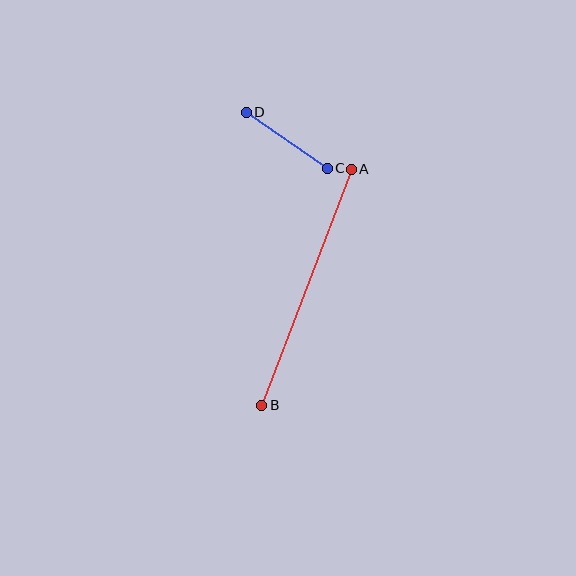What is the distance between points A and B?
The distance is approximately 252 pixels.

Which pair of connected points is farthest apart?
Points A and B are farthest apart.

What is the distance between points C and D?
The distance is approximately 99 pixels.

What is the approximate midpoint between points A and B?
The midpoint is at approximately (307, 287) pixels.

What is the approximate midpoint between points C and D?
The midpoint is at approximately (287, 140) pixels.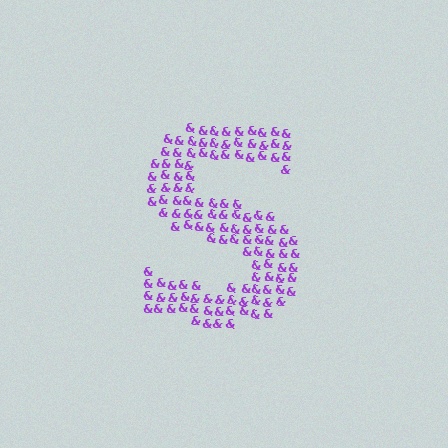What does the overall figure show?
The overall figure shows the letter S.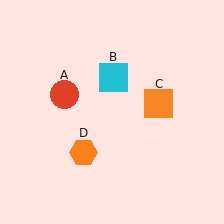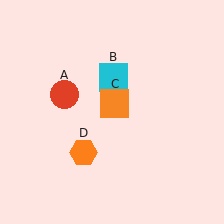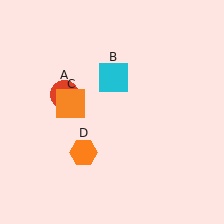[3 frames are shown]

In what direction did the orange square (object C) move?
The orange square (object C) moved left.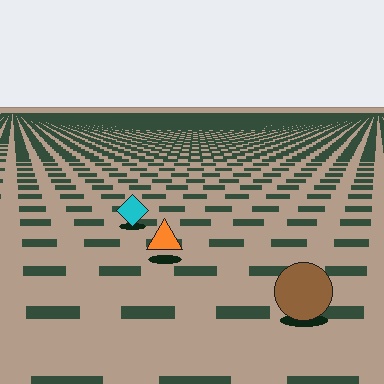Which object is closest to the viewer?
The brown circle is closest. The texture marks near it are larger and more spread out.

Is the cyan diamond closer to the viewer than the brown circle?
No. The brown circle is closer — you can tell from the texture gradient: the ground texture is coarser near it.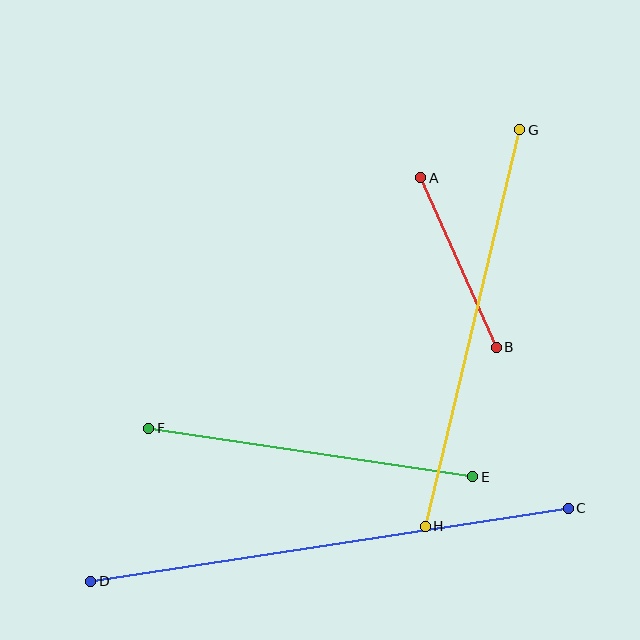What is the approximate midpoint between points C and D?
The midpoint is at approximately (330, 545) pixels.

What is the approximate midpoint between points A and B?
The midpoint is at approximately (459, 263) pixels.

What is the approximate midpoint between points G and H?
The midpoint is at approximately (472, 328) pixels.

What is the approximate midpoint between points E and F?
The midpoint is at approximately (311, 453) pixels.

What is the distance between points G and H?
The distance is approximately 408 pixels.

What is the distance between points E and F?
The distance is approximately 328 pixels.